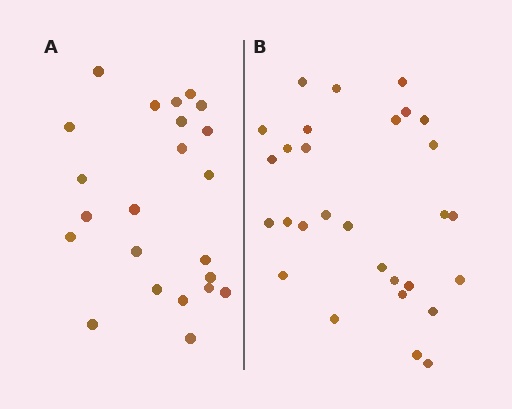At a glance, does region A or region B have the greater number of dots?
Region B (the right region) has more dots.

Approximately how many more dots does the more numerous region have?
Region B has about 6 more dots than region A.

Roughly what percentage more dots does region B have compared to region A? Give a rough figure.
About 25% more.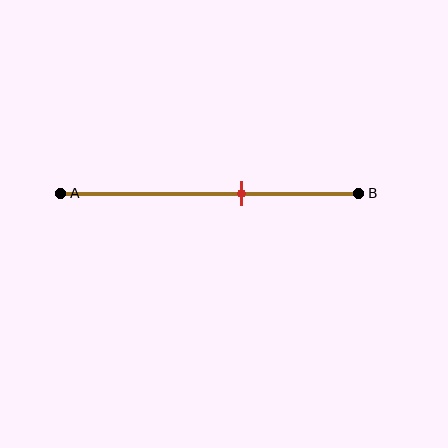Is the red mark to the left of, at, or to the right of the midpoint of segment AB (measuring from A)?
The red mark is to the right of the midpoint of segment AB.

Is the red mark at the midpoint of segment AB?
No, the mark is at about 60% from A, not at the 50% midpoint.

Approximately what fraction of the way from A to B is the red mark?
The red mark is approximately 60% of the way from A to B.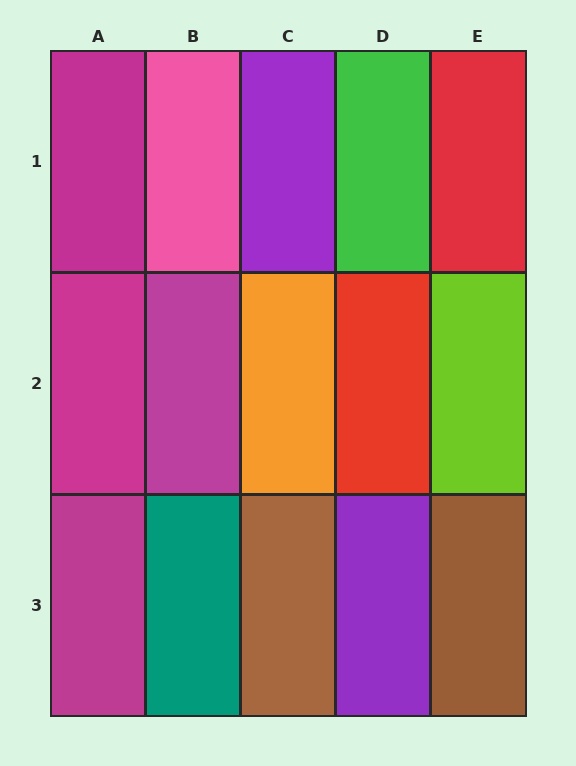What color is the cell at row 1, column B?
Pink.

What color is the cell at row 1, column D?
Green.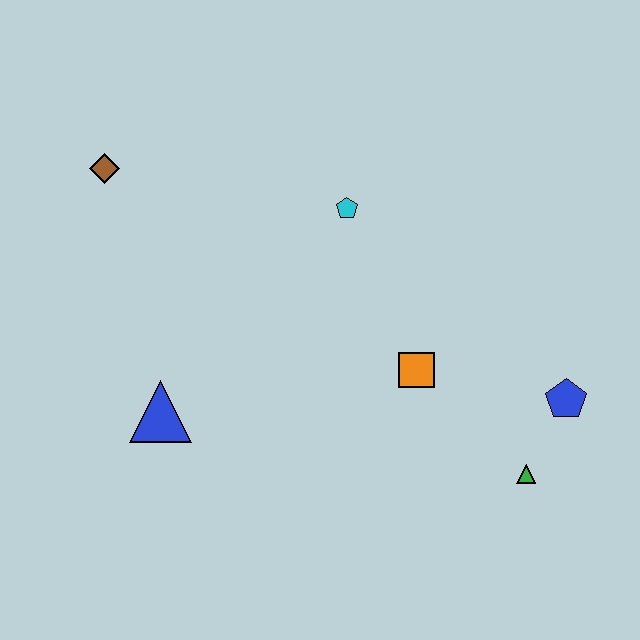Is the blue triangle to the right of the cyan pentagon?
No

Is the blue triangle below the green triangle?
No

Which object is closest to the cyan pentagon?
The orange square is closest to the cyan pentagon.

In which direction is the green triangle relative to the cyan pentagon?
The green triangle is below the cyan pentagon.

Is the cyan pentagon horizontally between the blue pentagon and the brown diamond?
Yes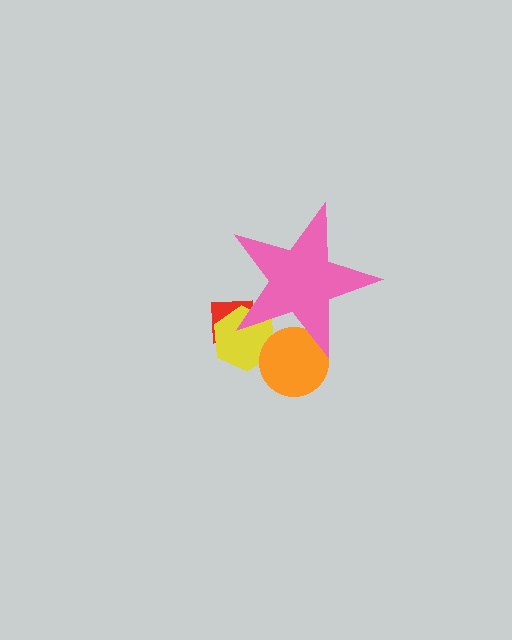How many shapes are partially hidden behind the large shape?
3 shapes are partially hidden.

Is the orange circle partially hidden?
Yes, the orange circle is partially hidden behind the pink star.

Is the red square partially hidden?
Yes, the red square is partially hidden behind the pink star.